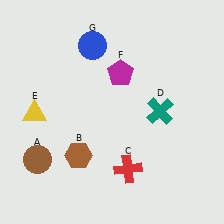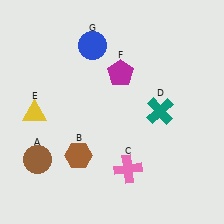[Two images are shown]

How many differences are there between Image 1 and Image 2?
There is 1 difference between the two images.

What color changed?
The cross (C) changed from red in Image 1 to pink in Image 2.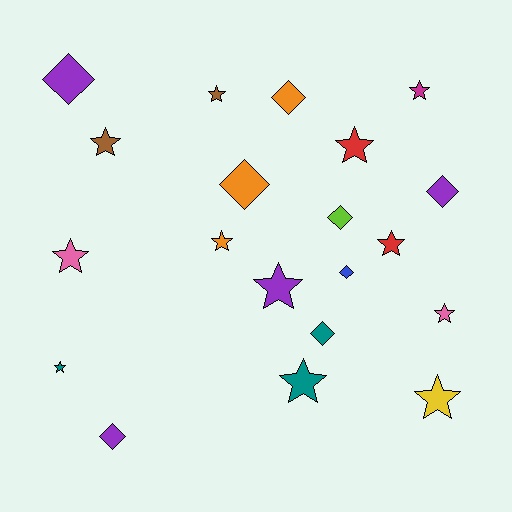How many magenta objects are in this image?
There is 1 magenta object.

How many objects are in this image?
There are 20 objects.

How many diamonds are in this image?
There are 8 diamonds.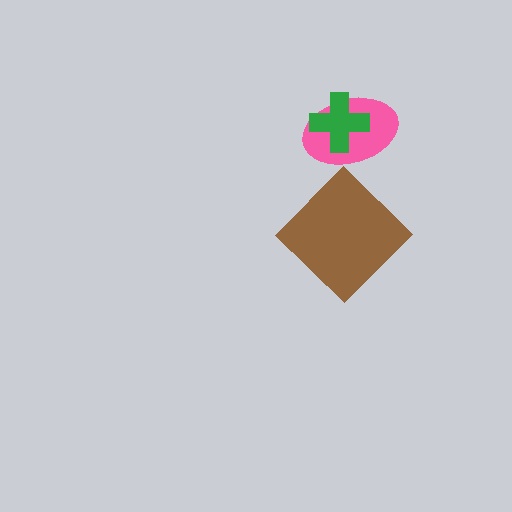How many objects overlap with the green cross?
1 object overlaps with the green cross.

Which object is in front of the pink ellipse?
The green cross is in front of the pink ellipse.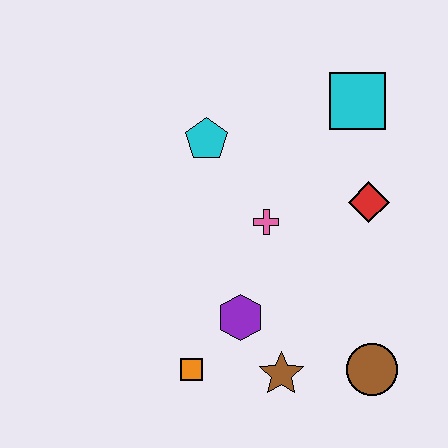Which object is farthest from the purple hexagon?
The cyan square is farthest from the purple hexagon.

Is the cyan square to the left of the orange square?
No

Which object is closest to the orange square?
The purple hexagon is closest to the orange square.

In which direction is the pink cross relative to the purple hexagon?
The pink cross is above the purple hexagon.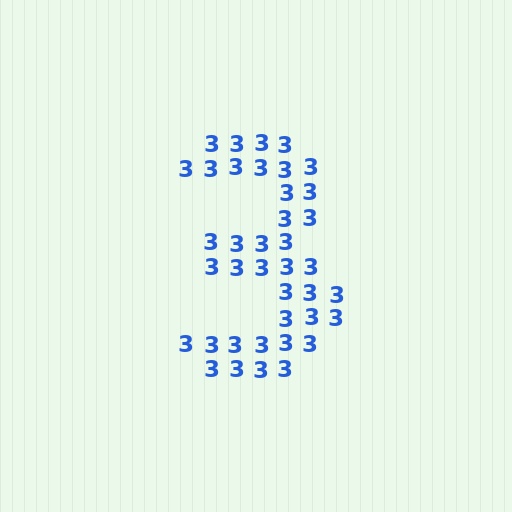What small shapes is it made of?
It is made of small digit 3's.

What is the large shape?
The large shape is the digit 3.